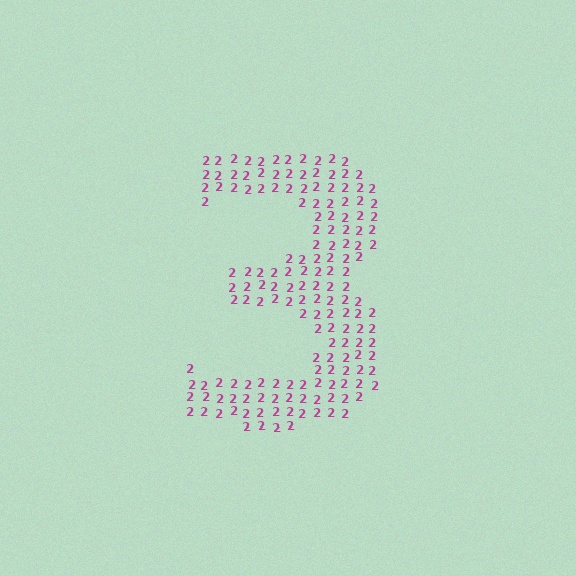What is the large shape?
The large shape is the digit 3.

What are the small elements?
The small elements are digit 2's.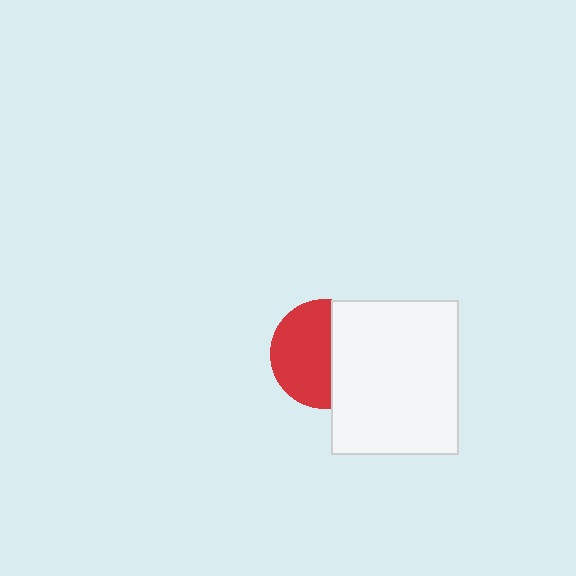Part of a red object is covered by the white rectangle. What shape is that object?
It is a circle.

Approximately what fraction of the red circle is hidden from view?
Roughly 42% of the red circle is hidden behind the white rectangle.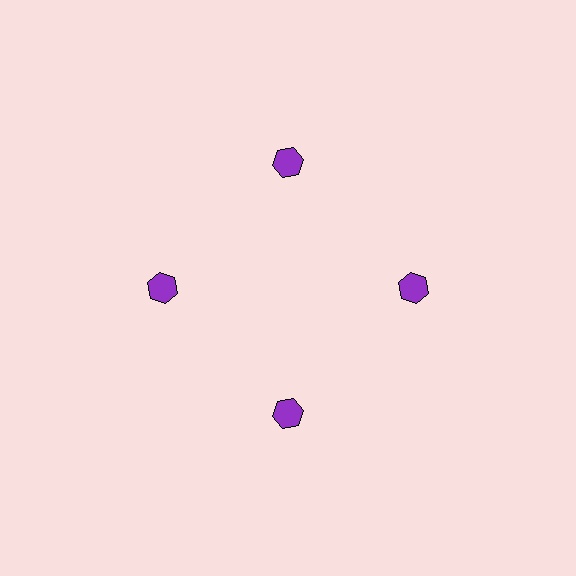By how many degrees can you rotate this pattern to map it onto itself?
The pattern maps onto itself every 90 degrees of rotation.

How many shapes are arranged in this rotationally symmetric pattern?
There are 4 shapes, arranged in 4 groups of 1.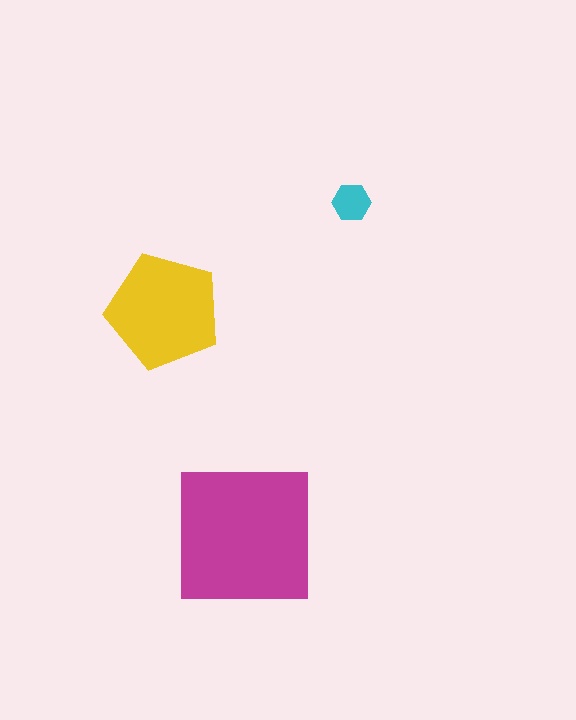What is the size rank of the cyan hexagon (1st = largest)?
3rd.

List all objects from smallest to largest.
The cyan hexagon, the yellow pentagon, the magenta square.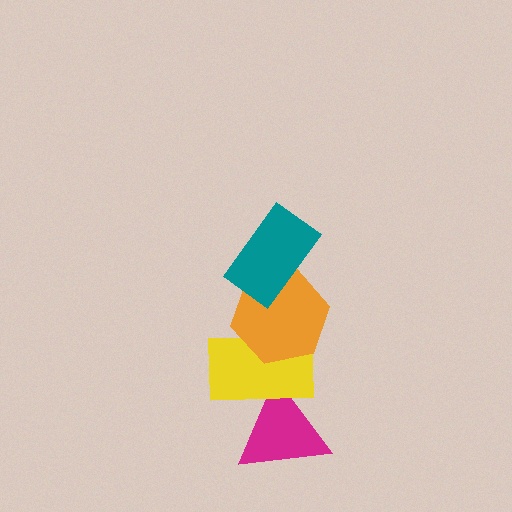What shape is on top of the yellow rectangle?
The orange hexagon is on top of the yellow rectangle.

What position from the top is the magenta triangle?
The magenta triangle is 4th from the top.